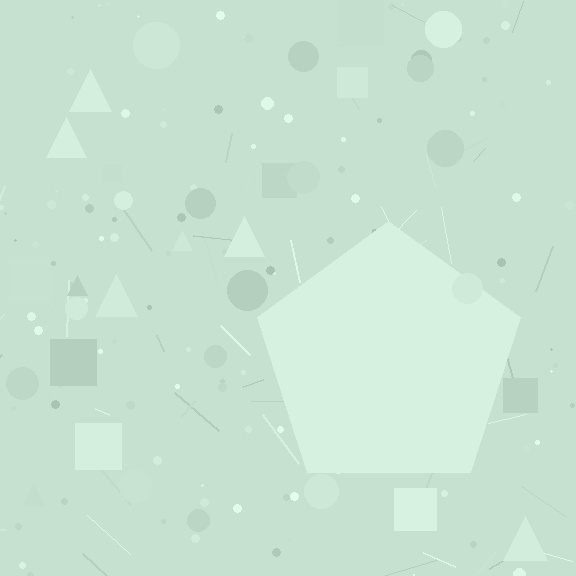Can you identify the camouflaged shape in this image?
The camouflaged shape is a pentagon.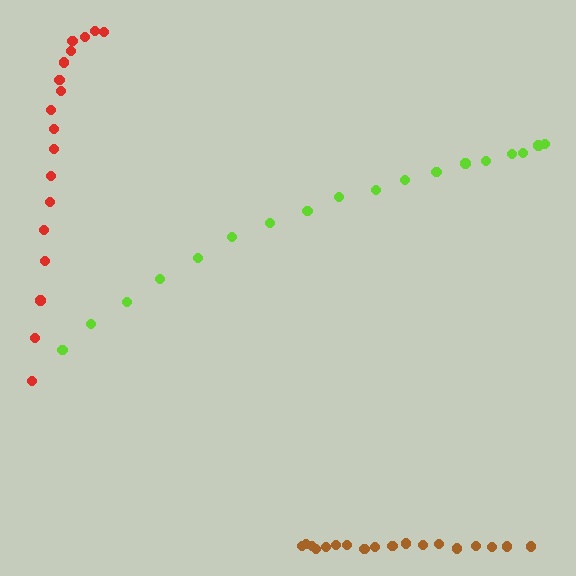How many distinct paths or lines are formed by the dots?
There are 3 distinct paths.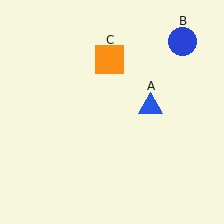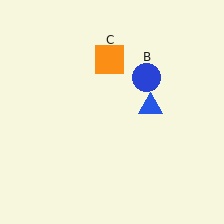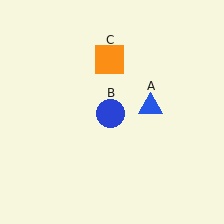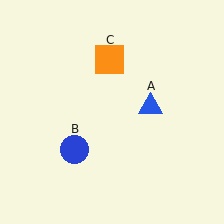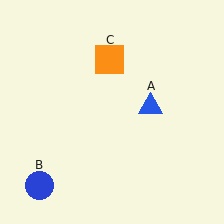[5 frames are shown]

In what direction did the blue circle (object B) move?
The blue circle (object B) moved down and to the left.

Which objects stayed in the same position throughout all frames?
Blue triangle (object A) and orange square (object C) remained stationary.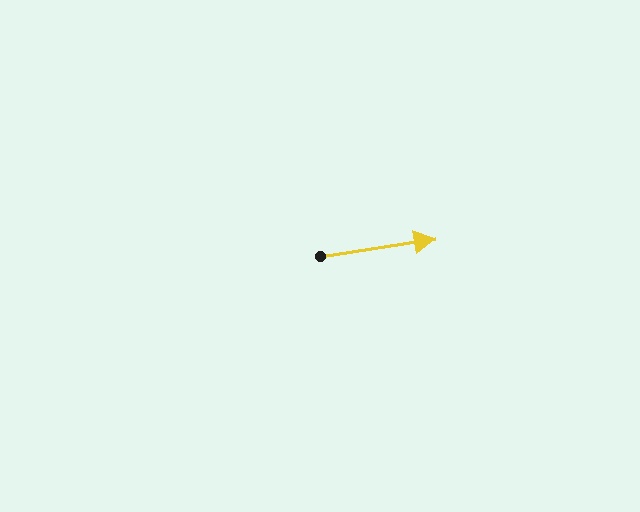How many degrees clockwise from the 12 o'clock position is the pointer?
Approximately 81 degrees.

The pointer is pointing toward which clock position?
Roughly 3 o'clock.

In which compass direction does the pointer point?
East.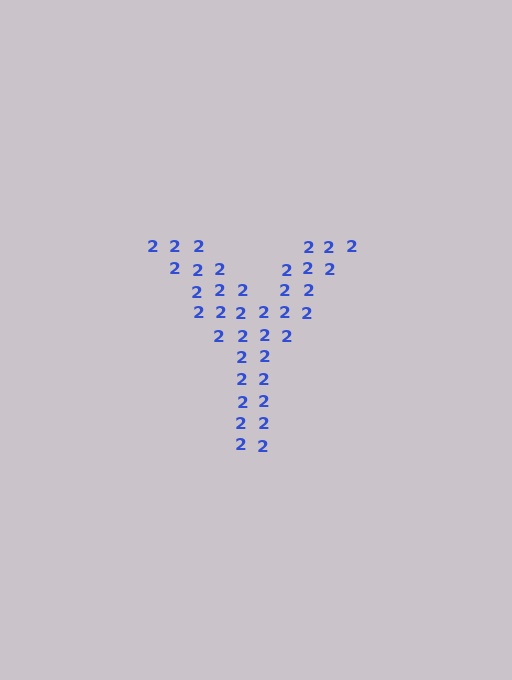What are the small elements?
The small elements are digit 2's.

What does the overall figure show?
The overall figure shows the letter Y.